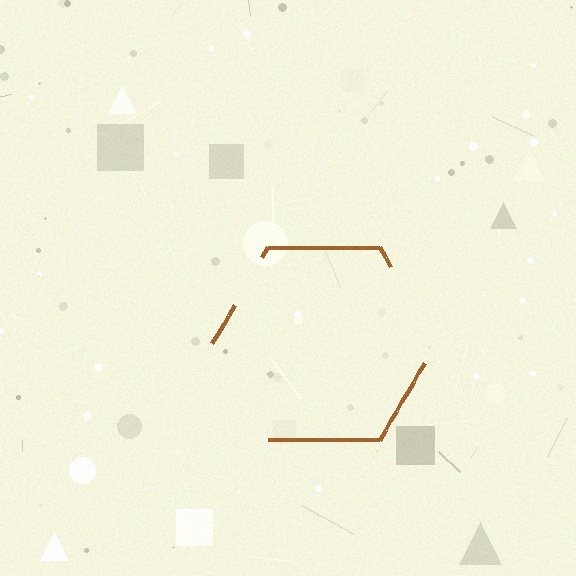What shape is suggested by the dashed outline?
The dashed outline suggests a hexagon.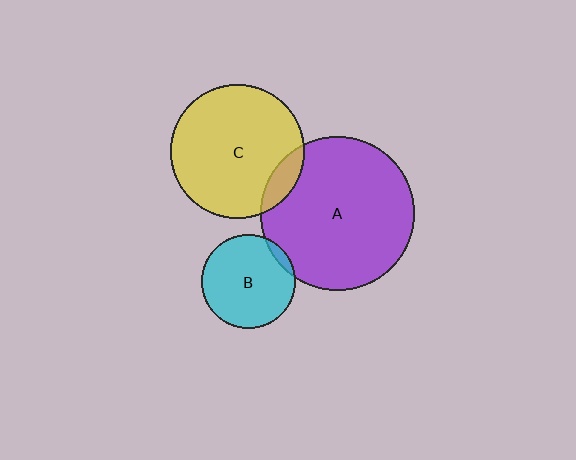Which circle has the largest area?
Circle A (purple).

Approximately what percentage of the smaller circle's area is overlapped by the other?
Approximately 10%.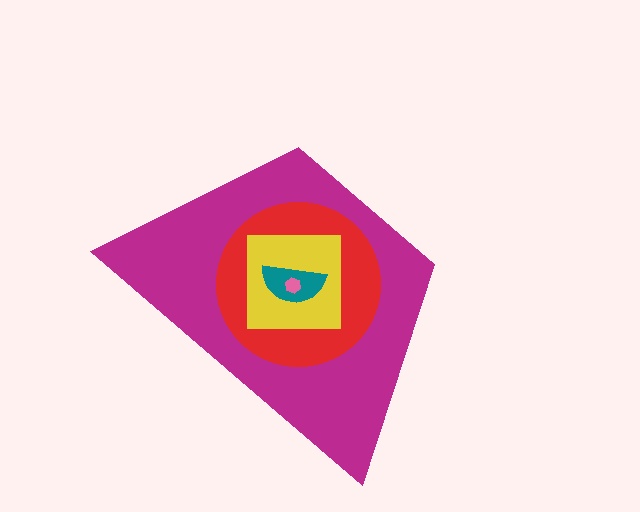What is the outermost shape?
The magenta trapezoid.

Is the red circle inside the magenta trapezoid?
Yes.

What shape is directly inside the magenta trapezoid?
The red circle.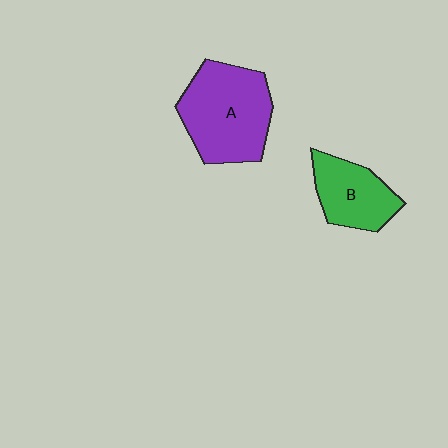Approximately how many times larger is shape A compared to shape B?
Approximately 1.6 times.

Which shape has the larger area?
Shape A (purple).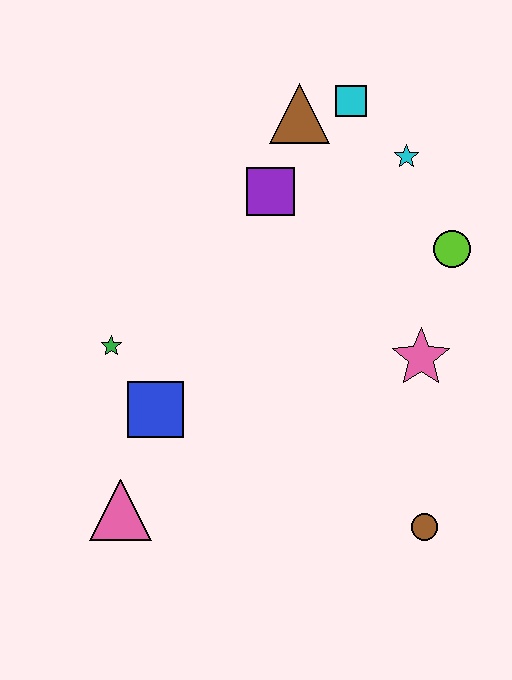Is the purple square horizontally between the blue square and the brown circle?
Yes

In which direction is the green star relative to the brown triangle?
The green star is below the brown triangle.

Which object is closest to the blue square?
The green star is closest to the blue square.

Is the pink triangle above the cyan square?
No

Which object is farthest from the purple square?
The brown circle is farthest from the purple square.